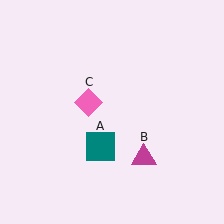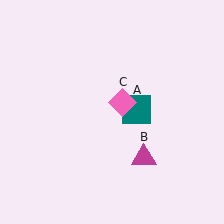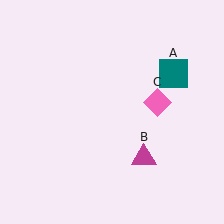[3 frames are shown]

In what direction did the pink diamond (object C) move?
The pink diamond (object C) moved right.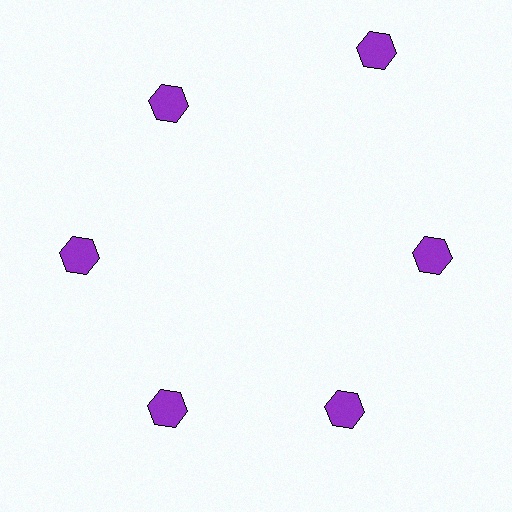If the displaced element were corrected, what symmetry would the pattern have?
It would have 6-fold rotational symmetry — the pattern would map onto itself every 60 degrees.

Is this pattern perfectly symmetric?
No. The 6 purple hexagons are arranged in a ring, but one element near the 1 o'clock position is pushed outward from the center, breaking the 6-fold rotational symmetry.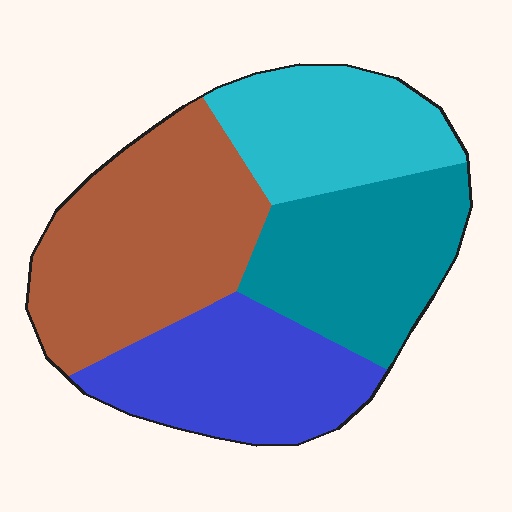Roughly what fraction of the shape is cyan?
Cyan takes up less than a quarter of the shape.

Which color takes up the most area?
Brown, at roughly 35%.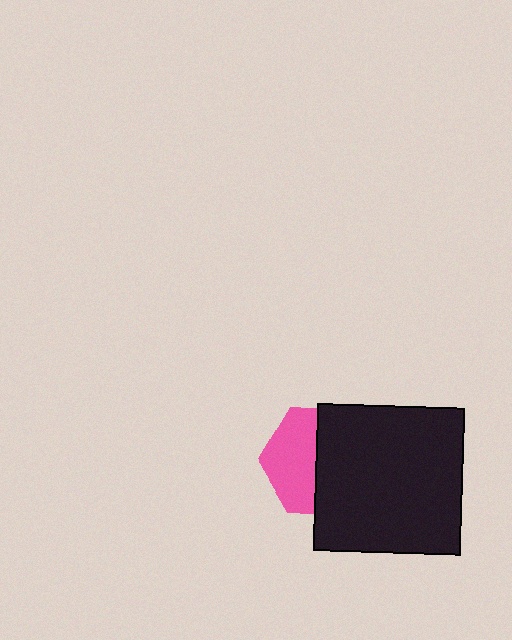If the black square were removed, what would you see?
You would see the complete pink hexagon.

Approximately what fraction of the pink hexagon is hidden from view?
Roughly 54% of the pink hexagon is hidden behind the black square.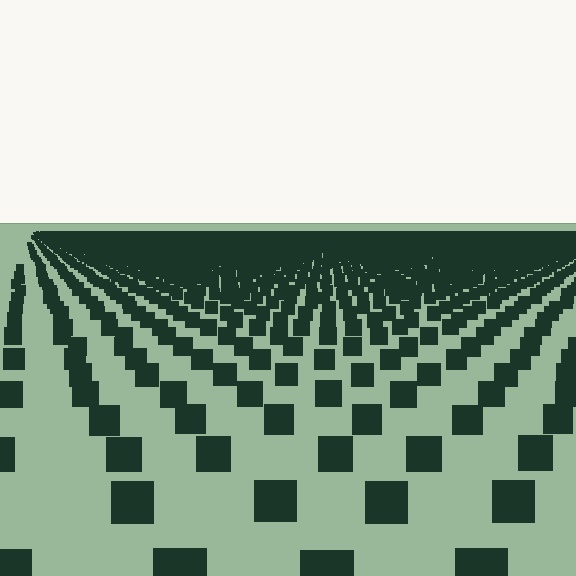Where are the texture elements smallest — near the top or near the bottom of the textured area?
Near the top.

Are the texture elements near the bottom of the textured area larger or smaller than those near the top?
Larger. Near the bottom, elements are closer to the viewer and appear at a bigger on-screen size.